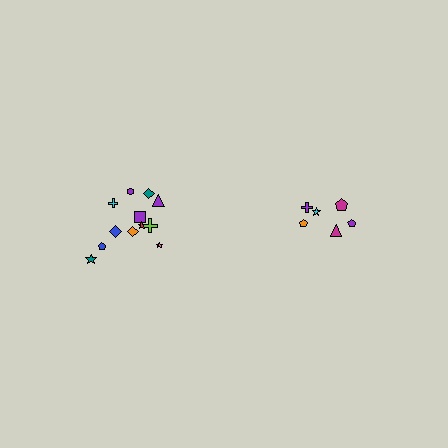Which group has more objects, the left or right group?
The left group.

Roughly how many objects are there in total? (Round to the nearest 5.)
Roughly 20 objects in total.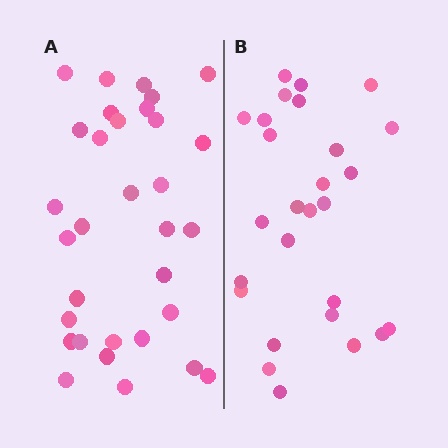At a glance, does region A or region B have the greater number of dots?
Region A (the left region) has more dots.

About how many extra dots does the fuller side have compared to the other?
Region A has about 5 more dots than region B.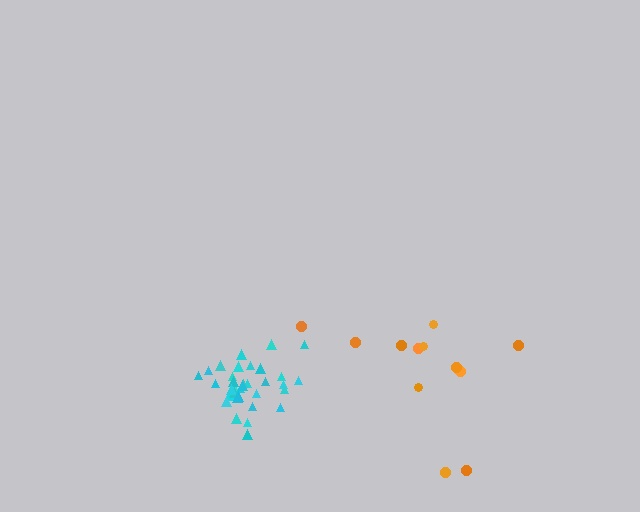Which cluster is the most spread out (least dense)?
Orange.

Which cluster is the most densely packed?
Cyan.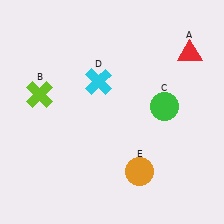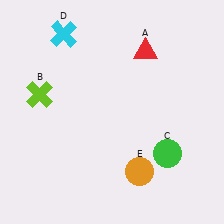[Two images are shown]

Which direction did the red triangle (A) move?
The red triangle (A) moved left.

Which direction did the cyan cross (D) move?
The cyan cross (D) moved up.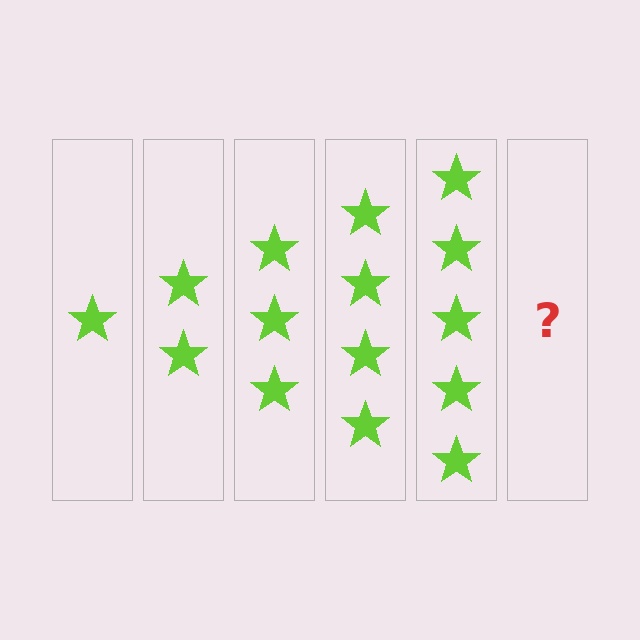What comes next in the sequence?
The next element should be 6 stars.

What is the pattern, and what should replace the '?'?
The pattern is that each step adds one more star. The '?' should be 6 stars.